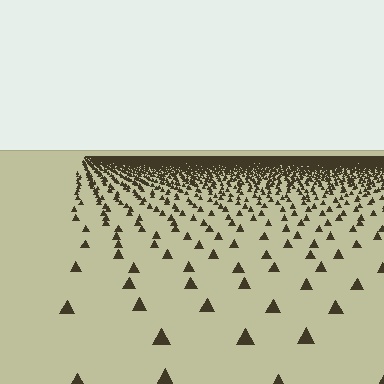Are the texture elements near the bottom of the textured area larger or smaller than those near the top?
Larger. Near the bottom, elements are closer to the viewer and appear at a bigger on-screen size.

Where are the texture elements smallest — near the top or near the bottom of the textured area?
Near the top.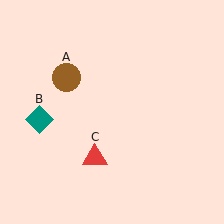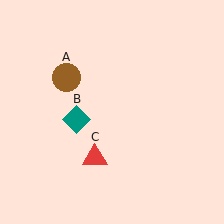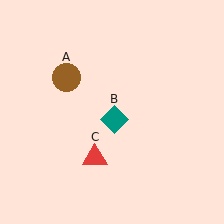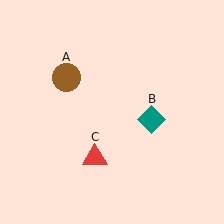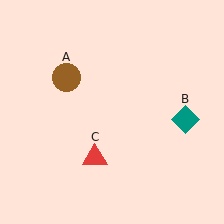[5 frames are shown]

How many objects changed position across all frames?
1 object changed position: teal diamond (object B).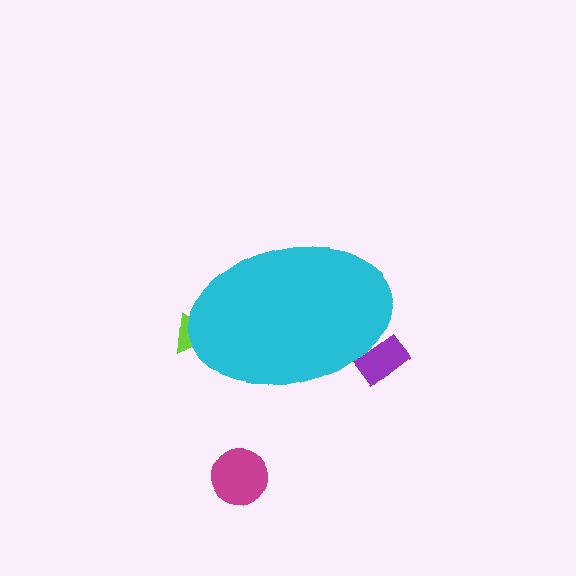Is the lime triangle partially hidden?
Yes, the lime triangle is partially hidden behind the cyan ellipse.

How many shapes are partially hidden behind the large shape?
2 shapes are partially hidden.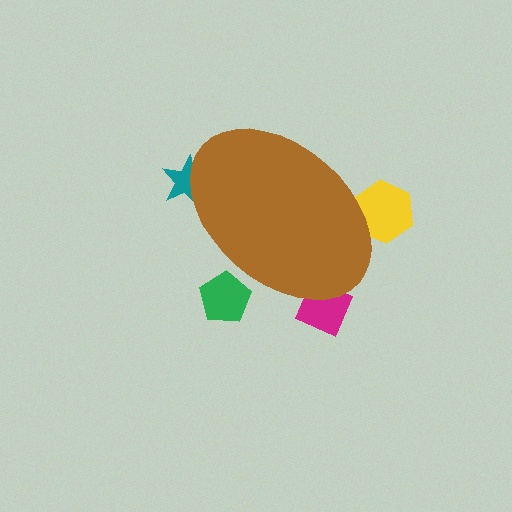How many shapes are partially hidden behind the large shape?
4 shapes are partially hidden.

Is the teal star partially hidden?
Yes, the teal star is partially hidden behind the brown ellipse.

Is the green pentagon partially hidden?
Yes, the green pentagon is partially hidden behind the brown ellipse.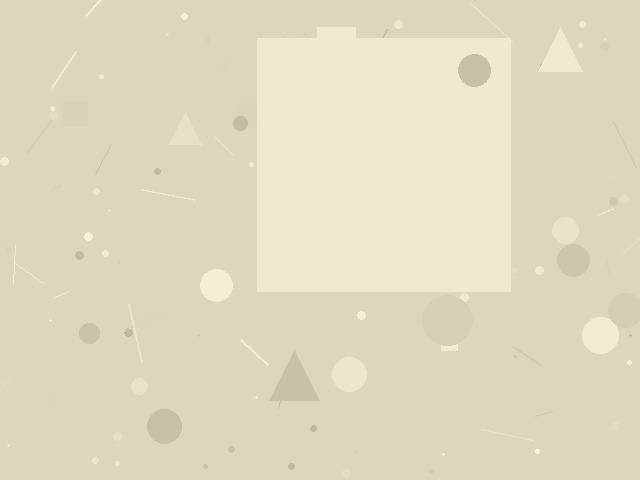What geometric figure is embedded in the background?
A square is embedded in the background.